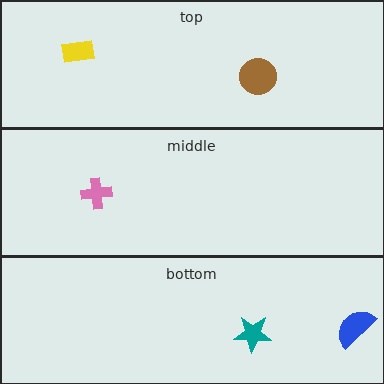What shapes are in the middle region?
The pink cross.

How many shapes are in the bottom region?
2.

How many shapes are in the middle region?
1.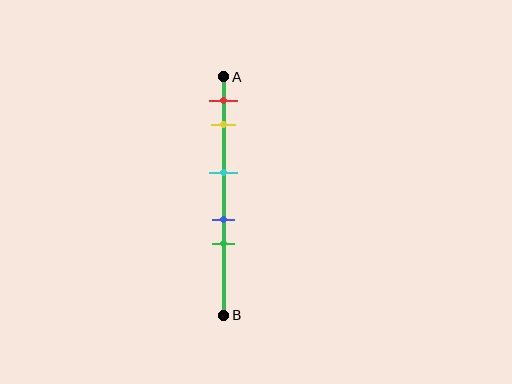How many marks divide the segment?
There are 5 marks dividing the segment.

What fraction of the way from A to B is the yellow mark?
The yellow mark is approximately 20% (0.2) of the way from A to B.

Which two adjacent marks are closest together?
The blue and green marks are the closest adjacent pair.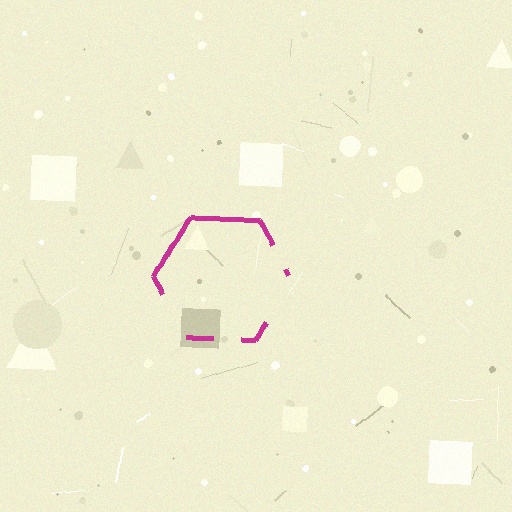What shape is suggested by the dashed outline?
The dashed outline suggests a hexagon.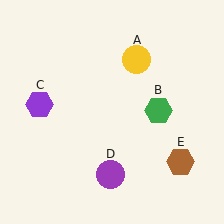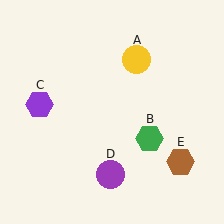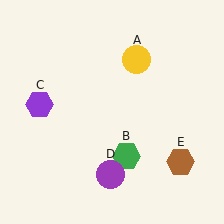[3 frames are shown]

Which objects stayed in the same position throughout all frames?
Yellow circle (object A) and purple hexagon (object C) and purple circle (object D) and brown hexagon (object E) remained stationary.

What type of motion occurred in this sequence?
The green hexagon (object B) rotated clockwise around the center of the scene.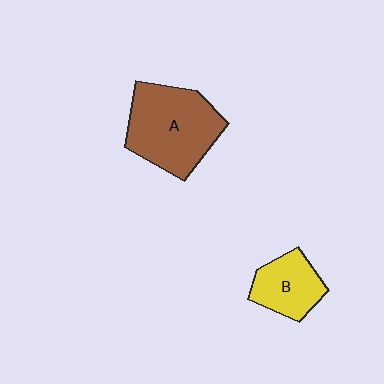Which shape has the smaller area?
Shape B (yellow).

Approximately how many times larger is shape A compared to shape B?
Approximately 1.8 times.